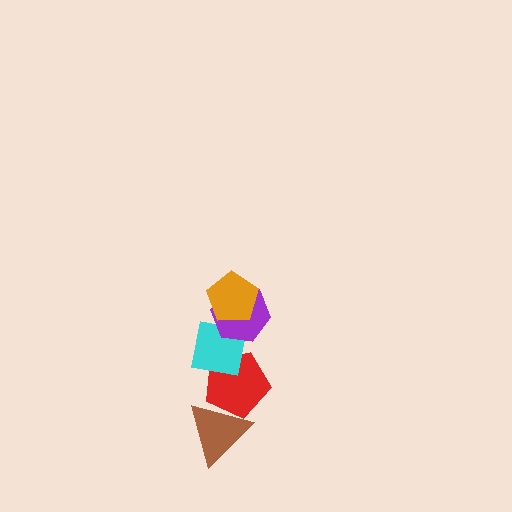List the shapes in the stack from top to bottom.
From top to bottom: the orange pentagon, the purple hexagon, the cyan square, the red pentagon, the brown triangle.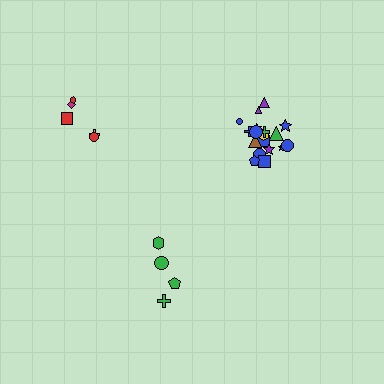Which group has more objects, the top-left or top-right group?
The top-right group.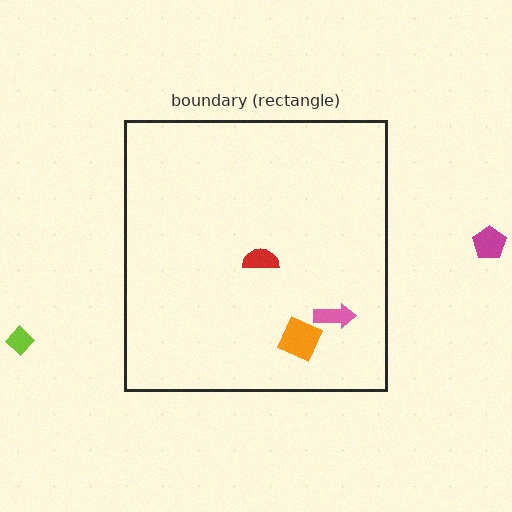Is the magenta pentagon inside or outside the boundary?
Outside.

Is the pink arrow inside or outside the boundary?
Inside.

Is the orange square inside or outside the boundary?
Inside.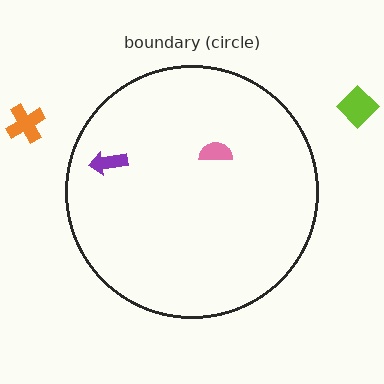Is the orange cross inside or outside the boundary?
Outside.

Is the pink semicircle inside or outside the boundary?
Inside.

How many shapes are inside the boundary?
2 inside, 2 outside.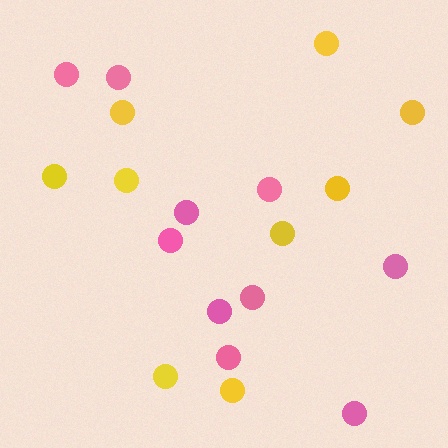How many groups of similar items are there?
There are 2 groups: one group of yellow circles (9) and one group of pink circles (10).